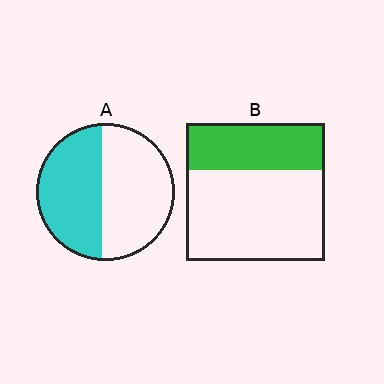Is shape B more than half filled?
No.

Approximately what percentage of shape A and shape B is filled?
A is approximately 45% and B is approximately 35%.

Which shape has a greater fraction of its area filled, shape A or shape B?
Shape A.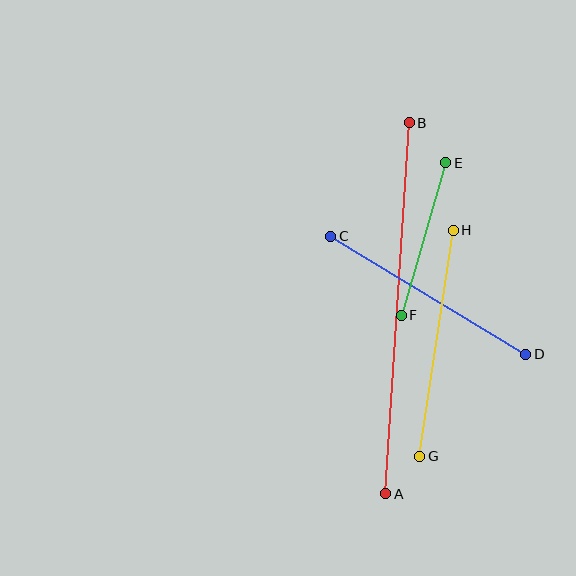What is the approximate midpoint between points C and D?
The midpoint is at approximately (428, 295) pixels.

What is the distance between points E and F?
The distance is approximately 159 pixels.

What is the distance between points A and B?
The distance is approximately 372 pixels.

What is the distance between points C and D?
The distance is approximately 228 pixels.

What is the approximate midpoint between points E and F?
The midpoint is at approximately (424, 239) pixels.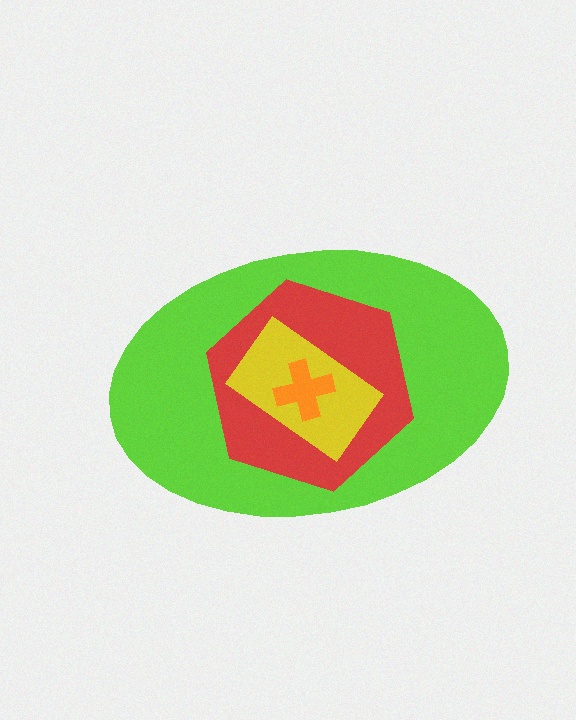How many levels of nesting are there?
4.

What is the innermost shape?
The orange cross.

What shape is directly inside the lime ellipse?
The red hexagon.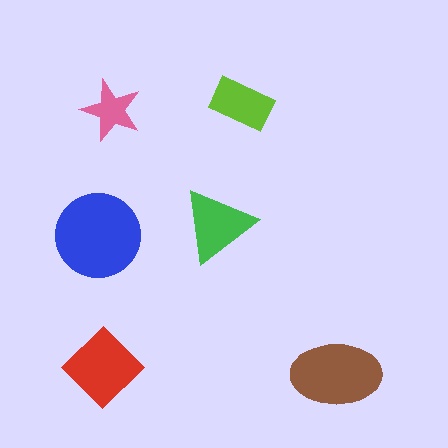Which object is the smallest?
The pink star.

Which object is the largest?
The blue circle.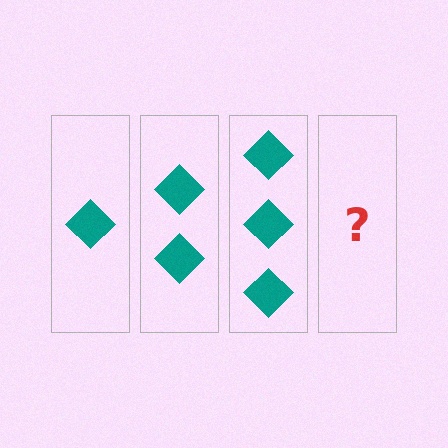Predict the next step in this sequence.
The next step is 4 diamonds.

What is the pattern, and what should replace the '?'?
The pattern is that each step adds one more diamond. The '?' should be 4 diamonds.